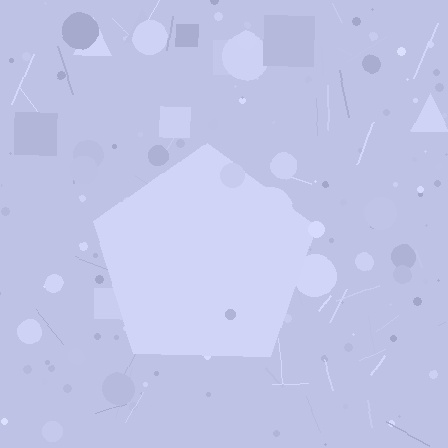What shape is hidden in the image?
A pentagon is hidden in the image.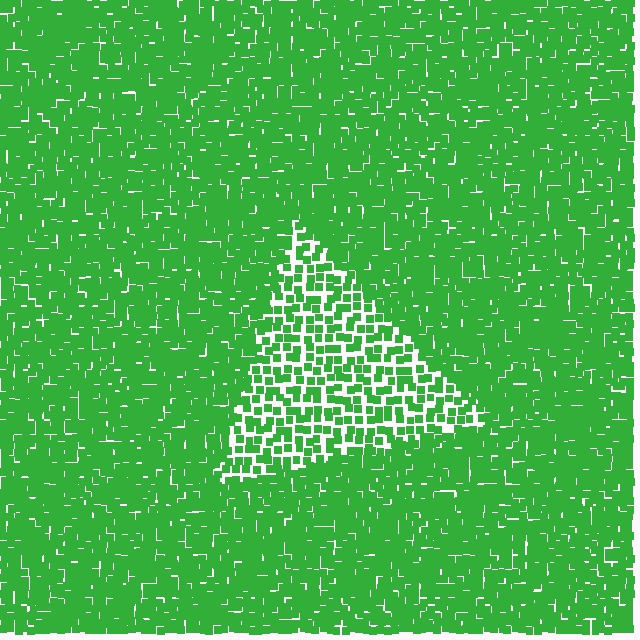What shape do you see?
I see a triangle.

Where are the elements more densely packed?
The elements are more densely packed outside the triangle boundary.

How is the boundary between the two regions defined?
The boundary is defined by a change in element density (approximately 2.0x ratio). All elements are the same color, size, and shape.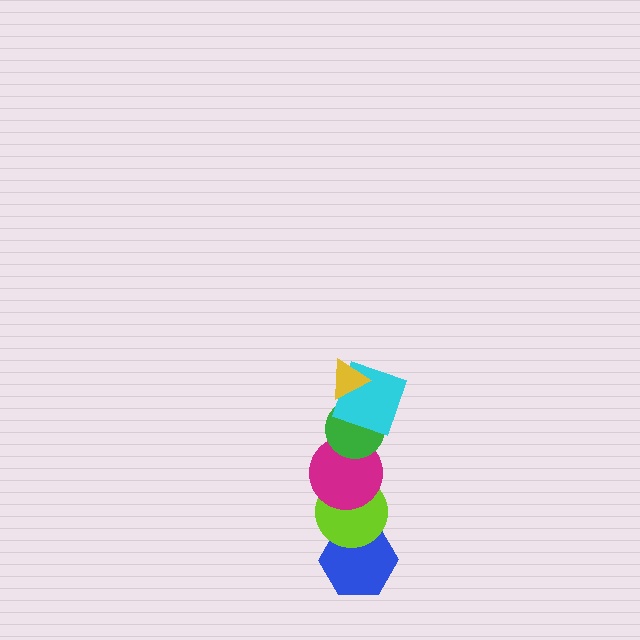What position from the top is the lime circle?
The lime circle is 5th from the top.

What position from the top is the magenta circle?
The magenta circle is 4th from the top.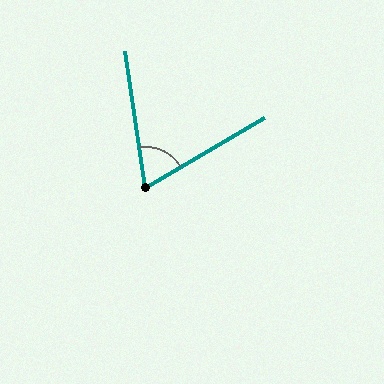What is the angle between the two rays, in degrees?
Approximately 68 degrees.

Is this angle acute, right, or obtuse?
It is acute.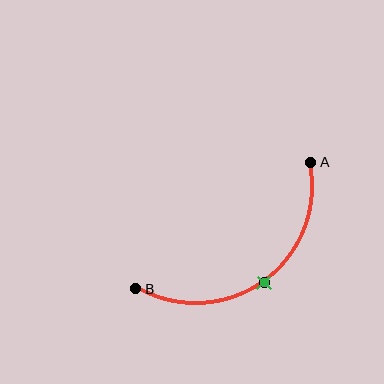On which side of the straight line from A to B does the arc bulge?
The arc bulges below and to the right of the straight line connecting A and B.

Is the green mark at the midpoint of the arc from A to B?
Yes. The green mark lies on the arc at equal arc-length from both A and B — it is the arc midpoint.